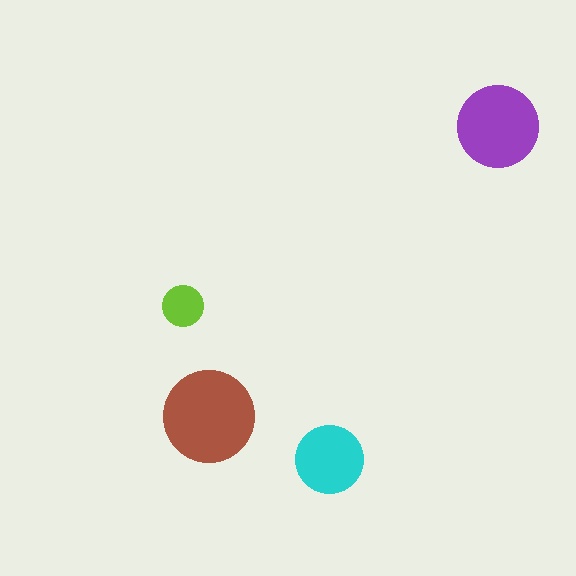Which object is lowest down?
The cyan circle is bottommost.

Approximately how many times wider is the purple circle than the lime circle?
About 2 times wider.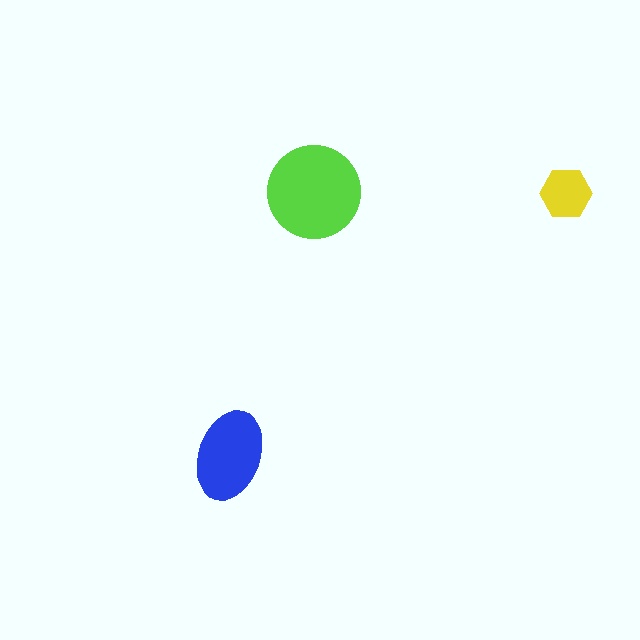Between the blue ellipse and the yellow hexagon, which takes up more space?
The blue ellipse.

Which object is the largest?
The lime circle.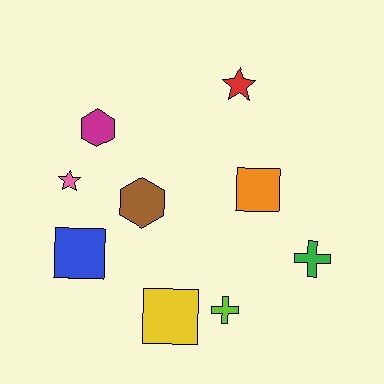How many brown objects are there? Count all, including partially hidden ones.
There is 1 brown object.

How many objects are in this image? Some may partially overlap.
There are 9 objects.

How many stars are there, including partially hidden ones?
There are 2 stars.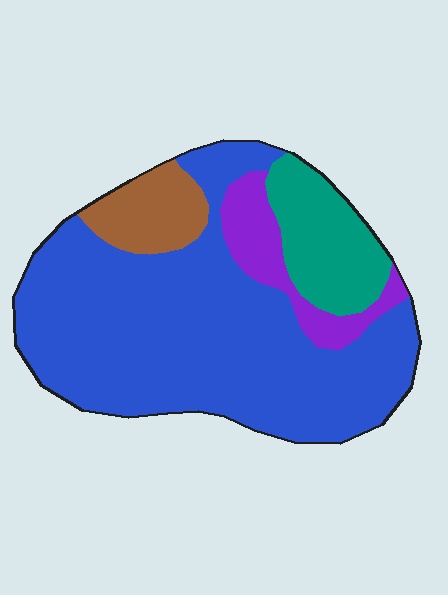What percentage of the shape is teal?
Teal covers about 15% of the shape.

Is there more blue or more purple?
Blue.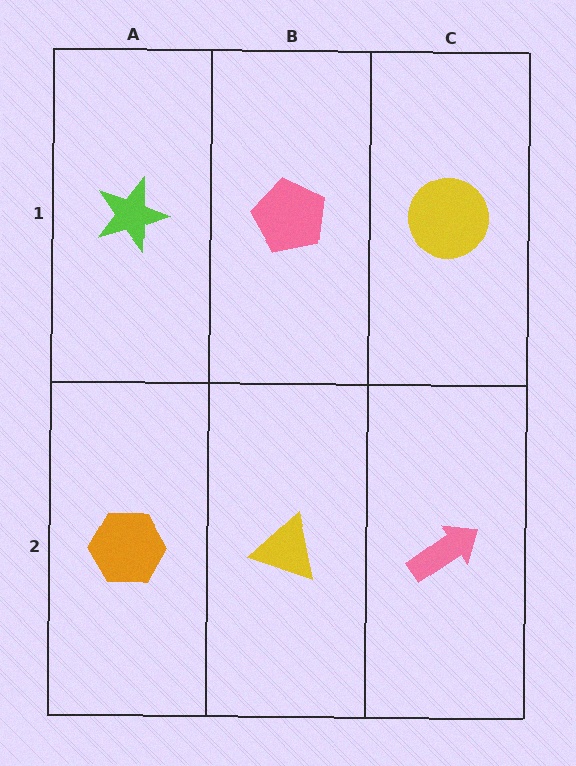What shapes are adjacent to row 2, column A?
A lime star (row 1, column A), a yellow triangle (row 2, column B).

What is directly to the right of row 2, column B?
A pink arrow.